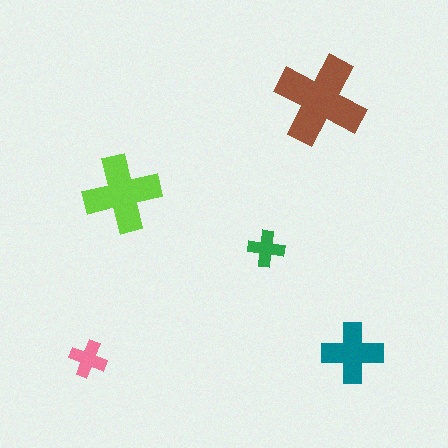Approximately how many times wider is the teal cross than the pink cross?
About 1.5 times wider.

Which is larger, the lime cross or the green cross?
The lime one.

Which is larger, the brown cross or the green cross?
The brown one.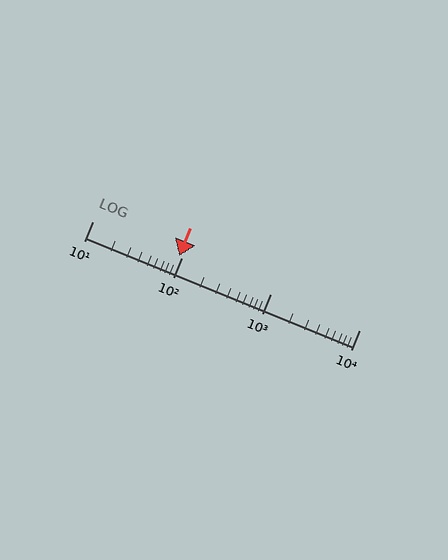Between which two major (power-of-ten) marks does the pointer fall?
The pointer is between 10 and 100.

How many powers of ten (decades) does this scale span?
The scale spans 3 decades, from 10 to 10000.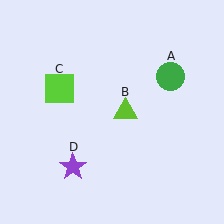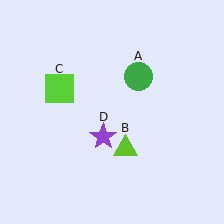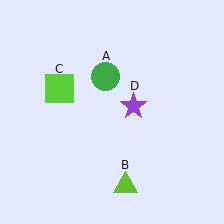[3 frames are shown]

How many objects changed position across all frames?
3 objects changed position: green circle (object A), lime triangle (object B), purple star (object D).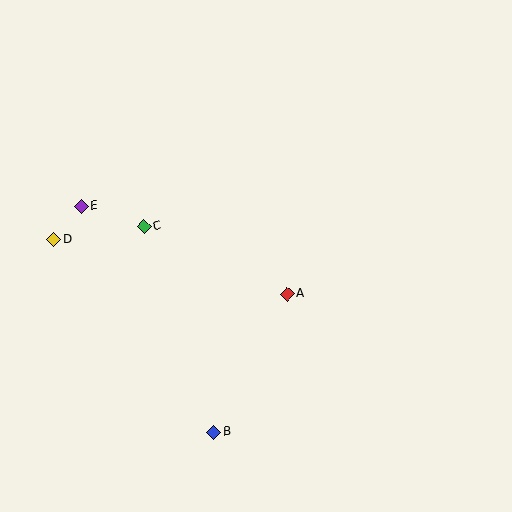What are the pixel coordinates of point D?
Point D is at (54, 239).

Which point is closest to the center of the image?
Point A at (287, 294) is closest to the center.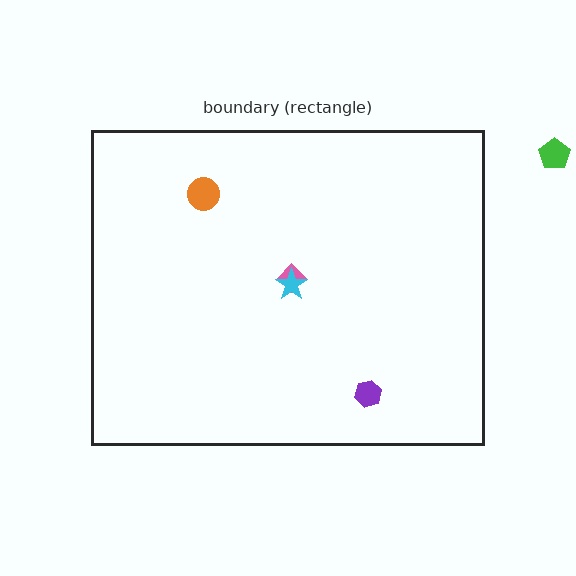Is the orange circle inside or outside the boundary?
Inside.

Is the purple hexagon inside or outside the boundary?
Inside.